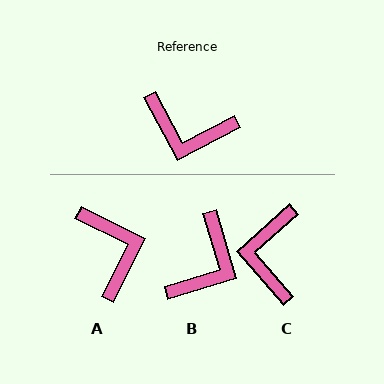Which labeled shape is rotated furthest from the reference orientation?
A, about 126 degrees away.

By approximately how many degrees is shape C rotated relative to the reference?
Approximately 76 degrees clockwise.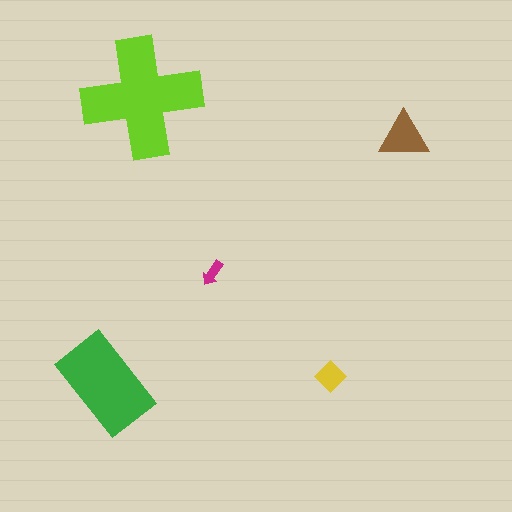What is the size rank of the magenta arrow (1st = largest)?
5th.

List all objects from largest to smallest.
The lime cross, the green rectangle, the brown triangle, the yellow diamond, the magenta arrow.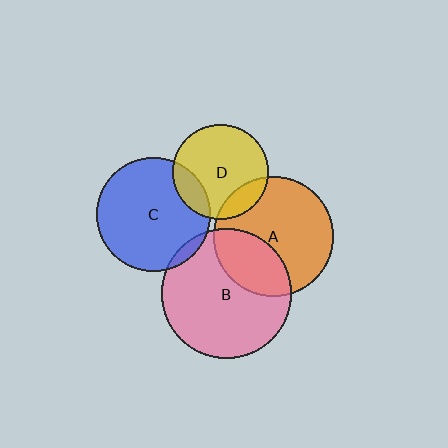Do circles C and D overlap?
Yes.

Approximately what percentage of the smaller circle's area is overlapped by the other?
Approximately 15%.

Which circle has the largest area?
Circle B (pink).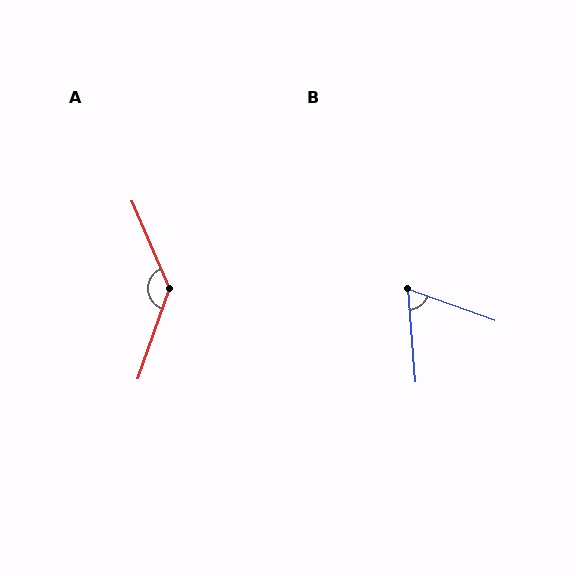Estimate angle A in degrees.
Approximately 137 degrees.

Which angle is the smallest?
B, at approximately 66 degrees.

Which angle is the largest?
A, at approximately 137 degrees.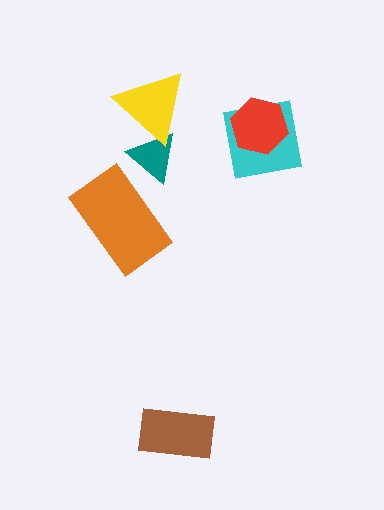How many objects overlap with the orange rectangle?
0 objects overlap with the orange rectangle.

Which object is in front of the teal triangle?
The yellow triangle is in front of the teal triangle.